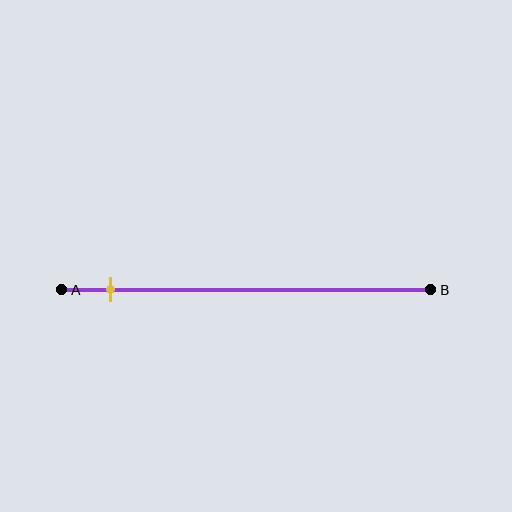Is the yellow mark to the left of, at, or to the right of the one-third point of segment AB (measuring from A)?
The yellow mark is to the left of the one-third point of segment AB.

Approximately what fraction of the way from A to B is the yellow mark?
The yellow mark is approximately 15% of the way from A to B.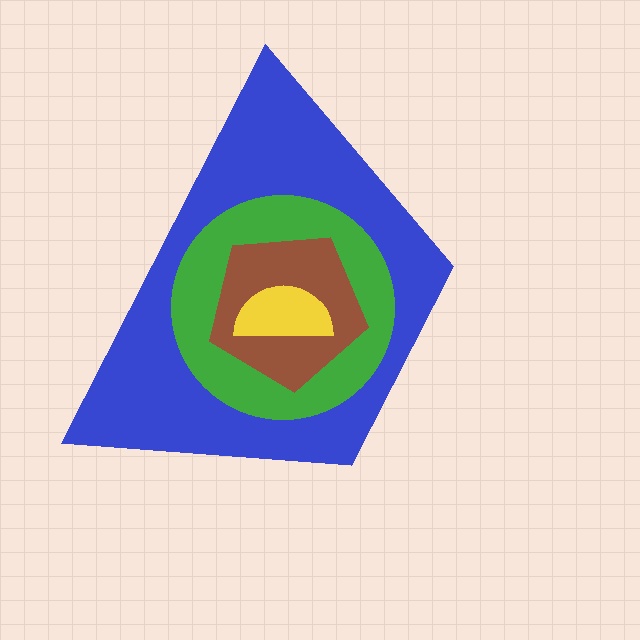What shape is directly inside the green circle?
The brown pentagon.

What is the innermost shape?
The yellow semicircle.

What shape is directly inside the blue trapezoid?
The green circle.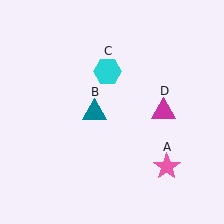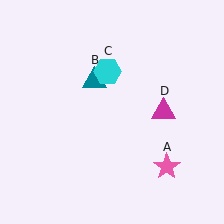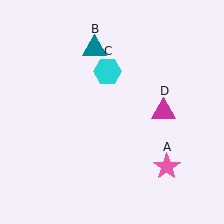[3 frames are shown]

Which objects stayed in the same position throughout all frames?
Pink star (object A) and cyan hexagon (object C) and magenta triangle (object D) remained stationary.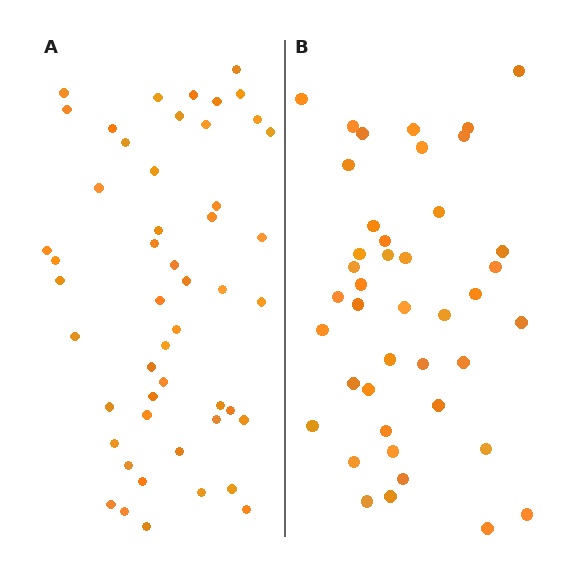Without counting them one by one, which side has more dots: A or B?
Region A (the left region) has more dots.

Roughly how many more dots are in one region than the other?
Region A has roughly 8 or so more dots than region B.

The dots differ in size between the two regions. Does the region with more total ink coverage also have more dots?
No. Region B has more total ink coverage because its dots are larger, but region A actually contains more individual dots. Total area can be misleading — the number of items is what matters here.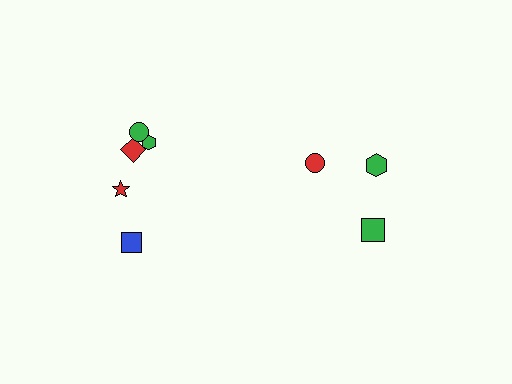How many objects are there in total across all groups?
There are 8 objects.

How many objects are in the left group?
There are 5 objects.